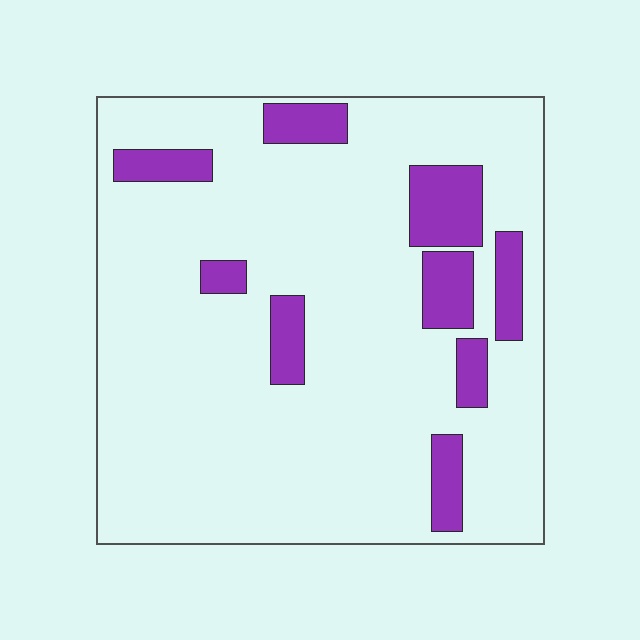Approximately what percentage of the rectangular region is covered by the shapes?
Approximately 15%.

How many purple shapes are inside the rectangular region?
9.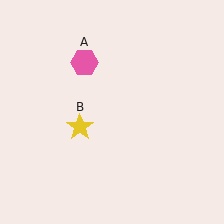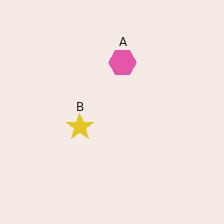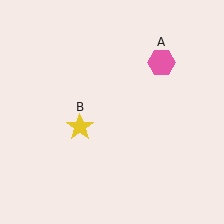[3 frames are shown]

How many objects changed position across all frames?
1 object changed position: pink hexagon (object A).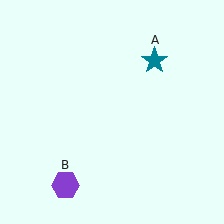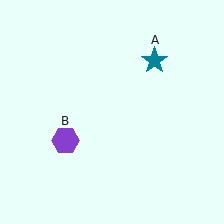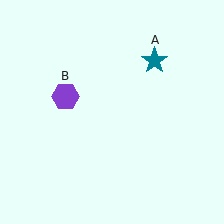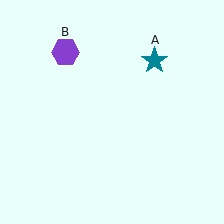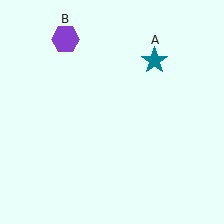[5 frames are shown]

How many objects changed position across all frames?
1 object changed position: purple hexagon (object B).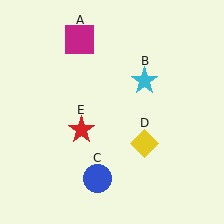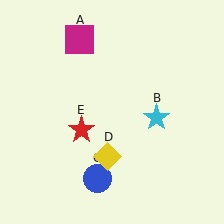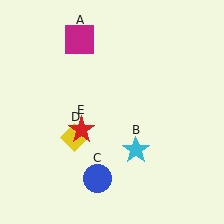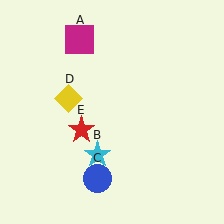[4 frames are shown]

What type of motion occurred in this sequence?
The cyan star (object B), yellow diamond (object D) rotated clockwise around the center of the scene.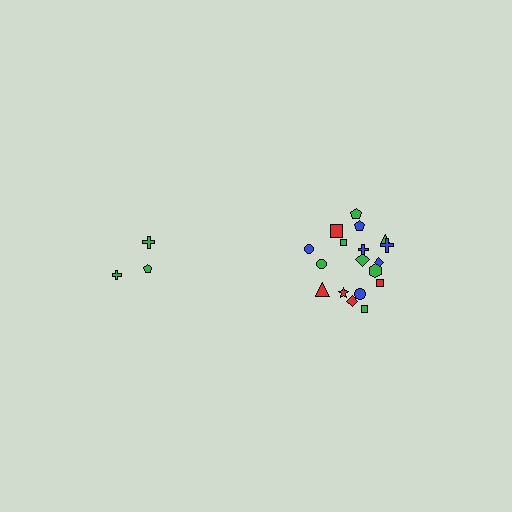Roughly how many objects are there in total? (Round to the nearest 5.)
Roughly 20 objects in total.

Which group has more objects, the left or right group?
The right group.